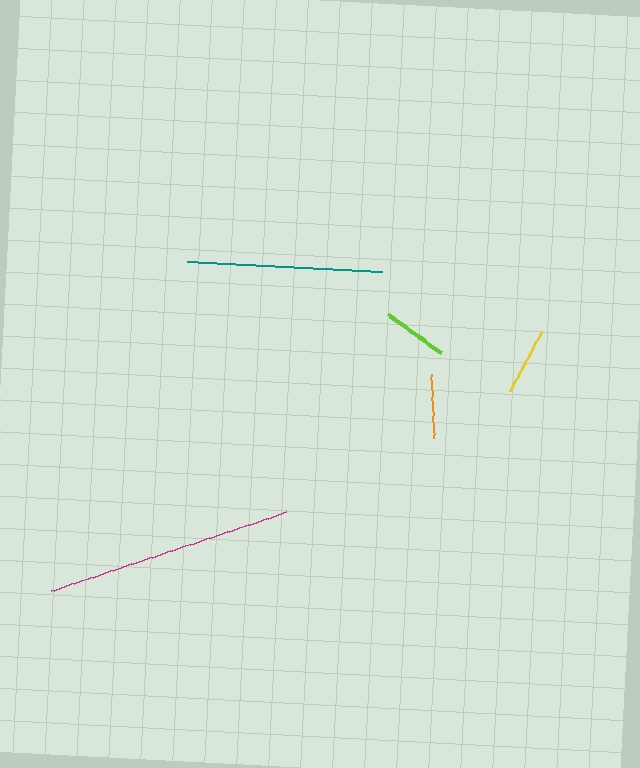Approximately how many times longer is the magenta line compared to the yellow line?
The magenta line is approximately 3.7 times the length of the yellow line.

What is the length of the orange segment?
The orange segment is approximately 64 pixels long.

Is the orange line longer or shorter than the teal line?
The teal line is longer than the orange line.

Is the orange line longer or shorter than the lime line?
The lime line is longer than the orange line.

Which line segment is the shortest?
The orange line is the shortest at approximately 64 pixels.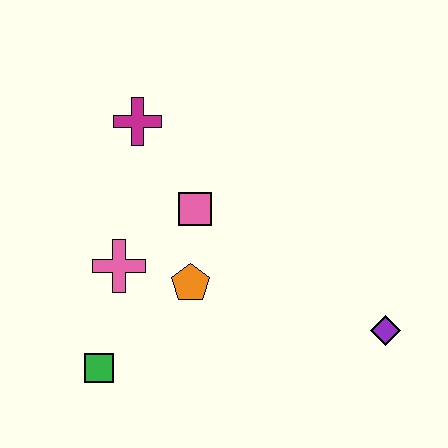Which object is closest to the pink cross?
The orange pentagon is closest to the pink cross.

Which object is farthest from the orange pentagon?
The purple diamond is farthest from the orange pentagon.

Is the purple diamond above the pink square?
No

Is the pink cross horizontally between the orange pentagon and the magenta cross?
No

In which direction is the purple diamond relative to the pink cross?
The purple diamond is to the right of the pink cross.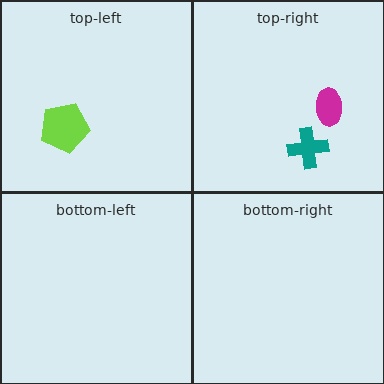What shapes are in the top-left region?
The lime pentagon.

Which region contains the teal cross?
The top-right region.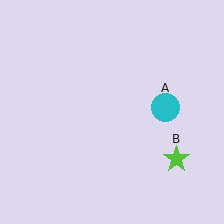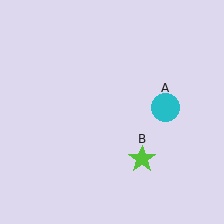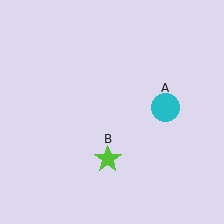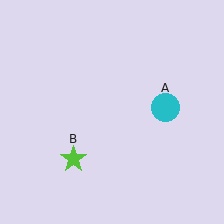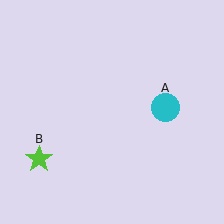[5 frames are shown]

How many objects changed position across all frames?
1 object changed position: lime star (object B).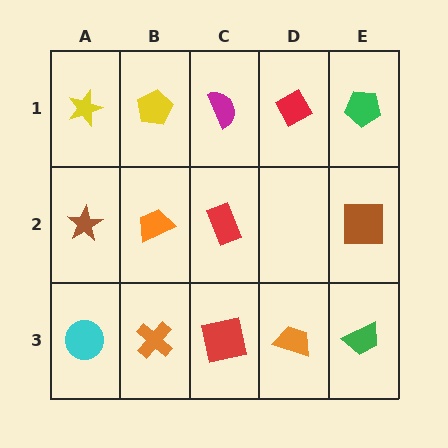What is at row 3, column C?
A red square.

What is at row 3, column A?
A cyan circle.